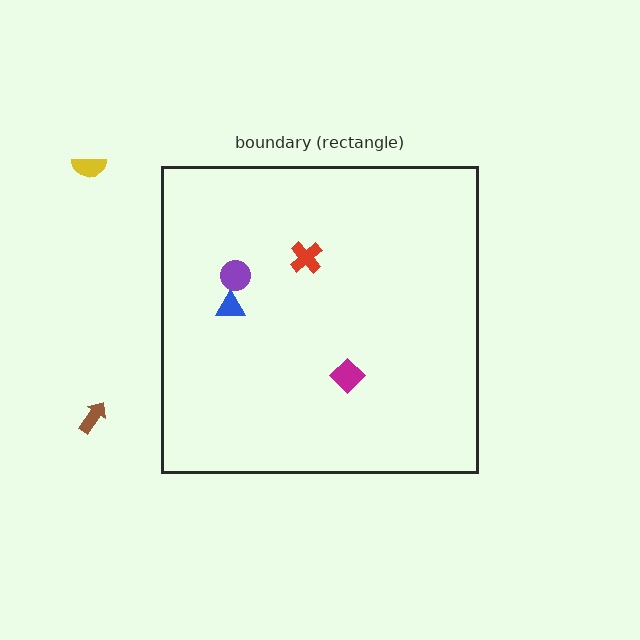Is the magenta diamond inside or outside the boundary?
Inside.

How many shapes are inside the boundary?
4 inside, 2 outside.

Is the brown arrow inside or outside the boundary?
Outside.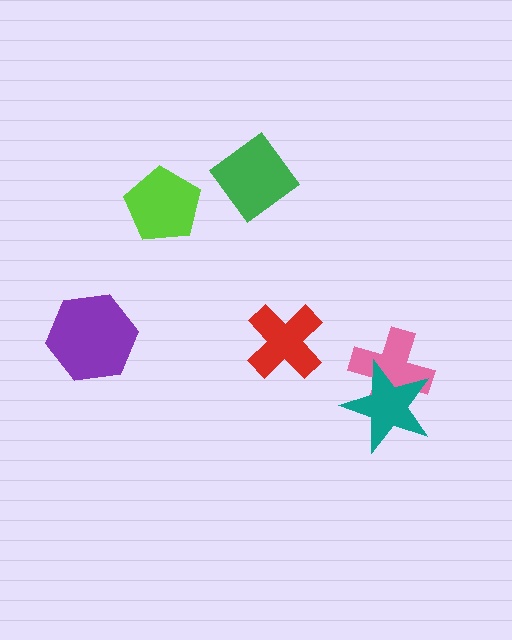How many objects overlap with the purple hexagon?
0 objects overlap with the purple hexagon.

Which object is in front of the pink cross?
The teal star is in front of the pink cross.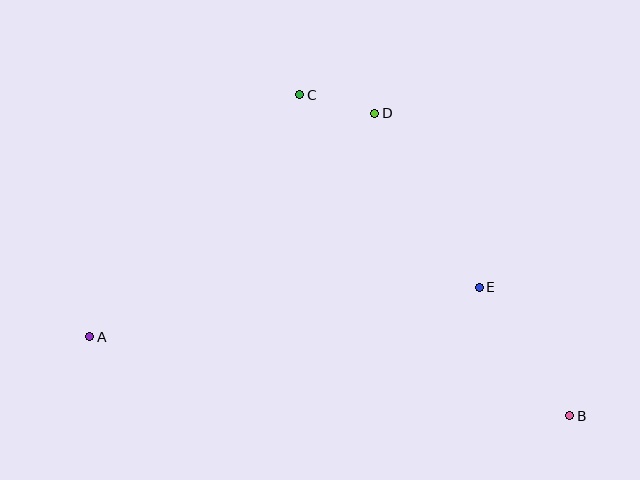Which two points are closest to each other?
Points C and D are closest to each other.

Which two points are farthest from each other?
Points A and B are farthest from each other.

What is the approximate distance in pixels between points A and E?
The distance between A and E is approximately 392 pixels.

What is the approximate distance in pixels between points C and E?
The distance between C and E is approximately 263 pixels.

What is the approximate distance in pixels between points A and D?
The distance between A and D is approximately 362 pixels.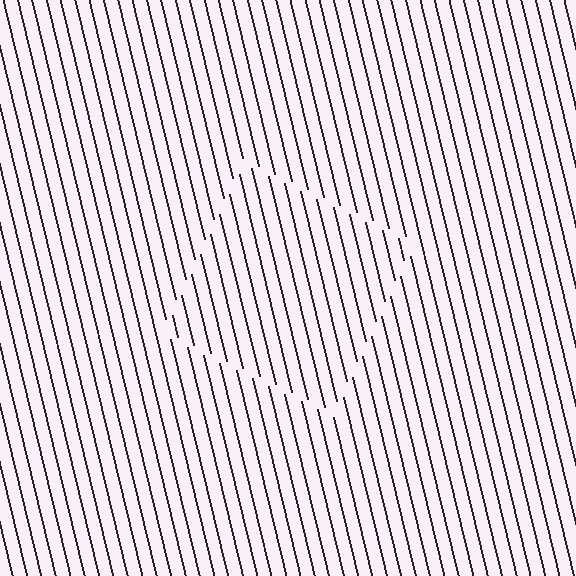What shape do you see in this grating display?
An illusory square. The interior of the shape contains the same grating, shifted by half a period — the contour is defined by the phase discontinuity where line-ends from the inner and outer gratings abut.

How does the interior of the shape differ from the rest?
The interior of the shape contains the same grating, shifted by half a period — the contour is defined by the phase discontinuity where line-ends from the inner and outer gratings abut.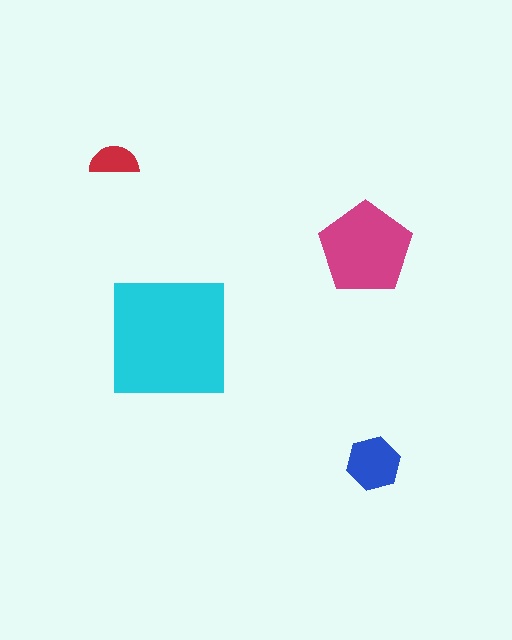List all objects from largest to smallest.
The cyan square, the magenta pentagon, the blue hexagon, the red semicircle.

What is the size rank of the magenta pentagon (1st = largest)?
2nd.